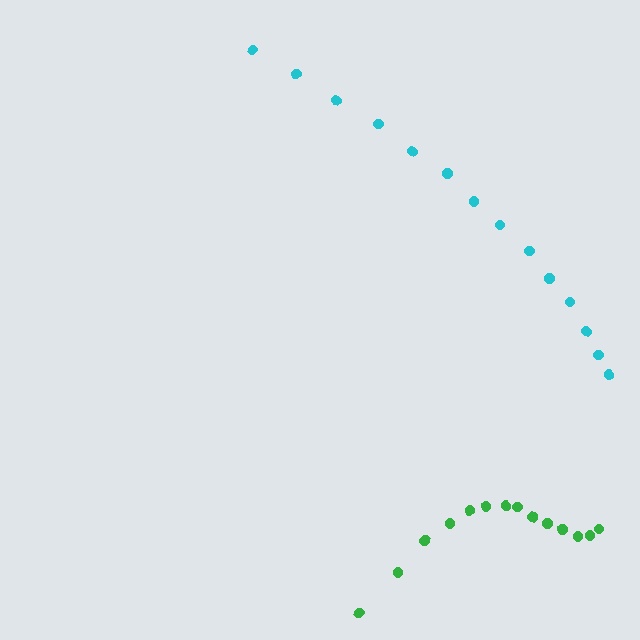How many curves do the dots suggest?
There are 2 distinct paths.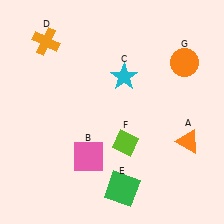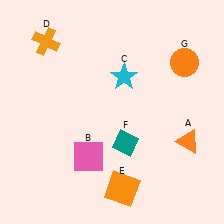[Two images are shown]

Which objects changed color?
E changed from green to orange. F changed from lime to teal.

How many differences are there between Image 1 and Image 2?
There are 2 differences between the two images.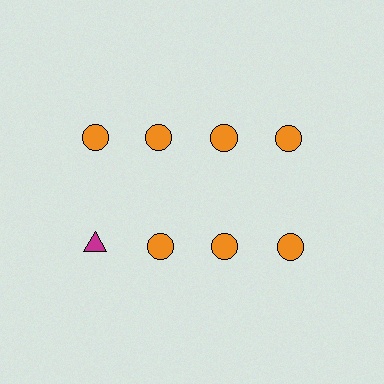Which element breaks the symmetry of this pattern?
The magenta triangle in the second row, leftmost column breaks the symmetry. All other shapes are orange circles.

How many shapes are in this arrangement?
There are 8 shapes arranged in a grid pattern.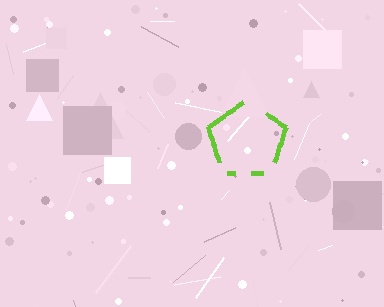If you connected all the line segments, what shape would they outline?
They would outline a pentagon.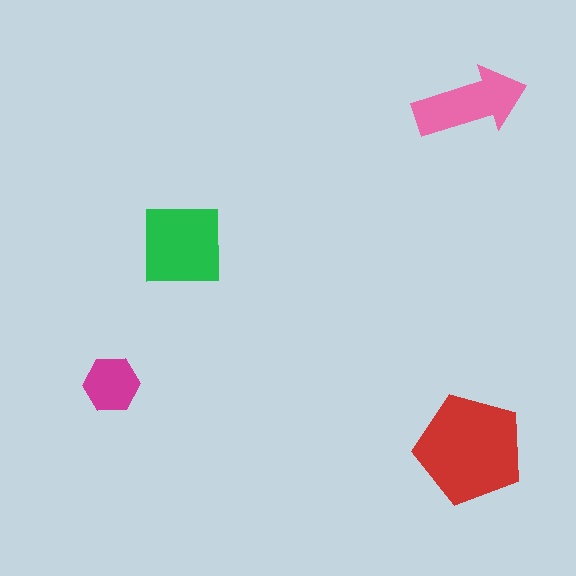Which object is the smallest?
The magenta hexagon.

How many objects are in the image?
There are 4 objects in the image.